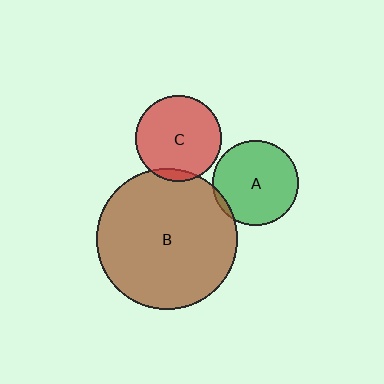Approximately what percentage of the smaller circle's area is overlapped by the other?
Approximately 5%.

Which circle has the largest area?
Circle B (brown).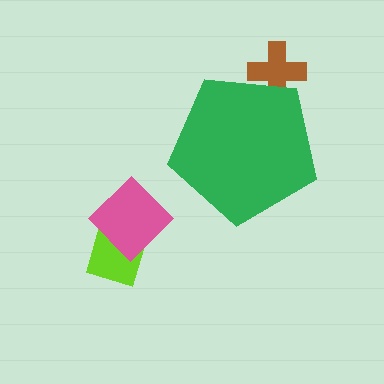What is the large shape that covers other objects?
A green pentagon.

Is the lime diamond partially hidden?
No, the lime diamond is fully visible.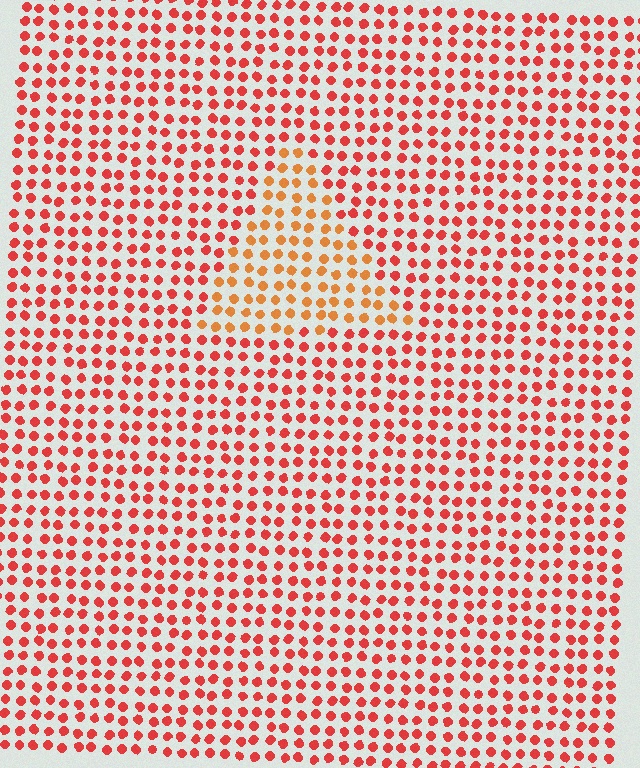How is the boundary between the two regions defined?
The boundary is defined purely by a slight shift in hue (about 28 degrees). Spacing, size, and orientation are identical on both sides.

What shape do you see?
I see a triangle.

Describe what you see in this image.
The image is filled with small red elements in a uniform arrangement. A triangle-shaped region is visible where the elements are tinted to a slightly different hue, forming a subtle color boundary.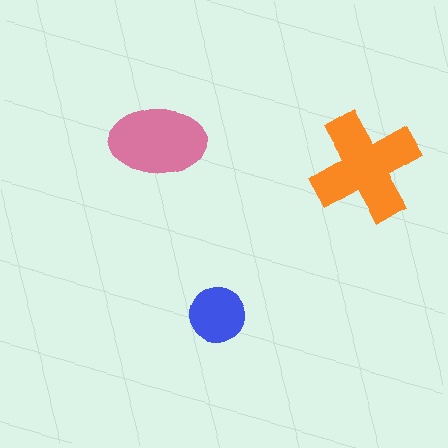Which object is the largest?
The orange cross.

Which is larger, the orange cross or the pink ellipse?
The orange cross.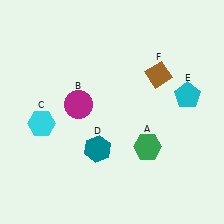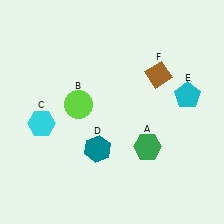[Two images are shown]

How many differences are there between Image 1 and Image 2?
There is 1 difference between the two images.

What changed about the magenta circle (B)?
In Image 1, B is magenta. In Image 2, it changed to lime.